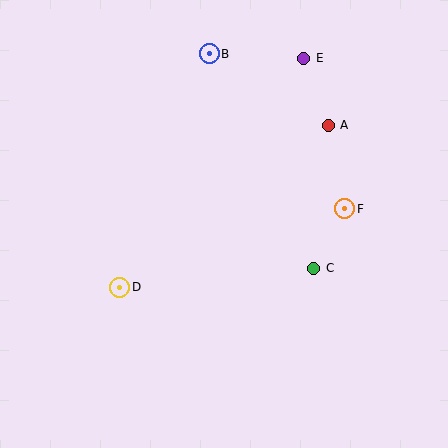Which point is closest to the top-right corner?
Point E is closest to the top-right corner.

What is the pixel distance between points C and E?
The distance between C and E is 210 pixels.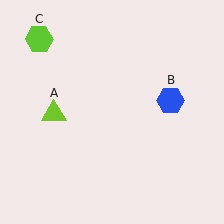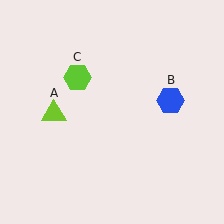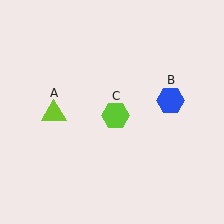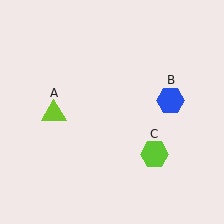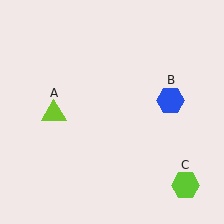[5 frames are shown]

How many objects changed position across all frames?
1 object changed position: lime hexagon (object C).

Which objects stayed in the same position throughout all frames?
Lime triangle (object A) and blue hexagon (object B) remained stationary.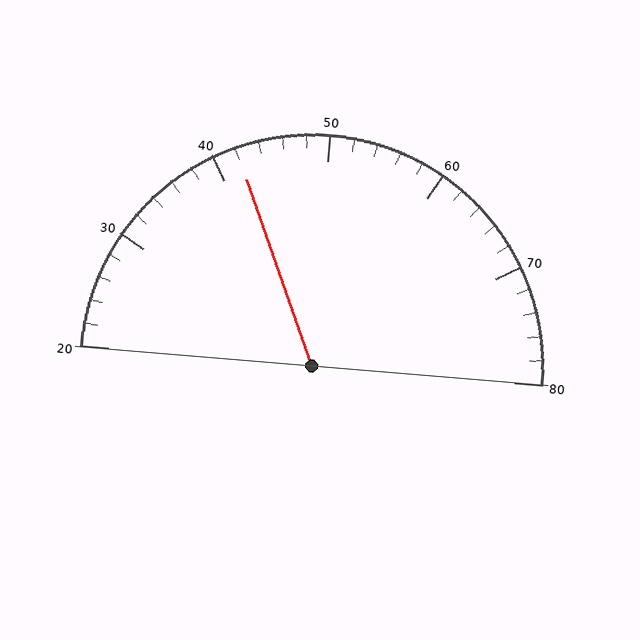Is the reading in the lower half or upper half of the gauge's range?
The reading is in the lower half of the range (20 to 80).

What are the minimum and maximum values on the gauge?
The gauge ranges from 20 to 80.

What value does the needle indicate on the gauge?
The needle indicates approximately 42.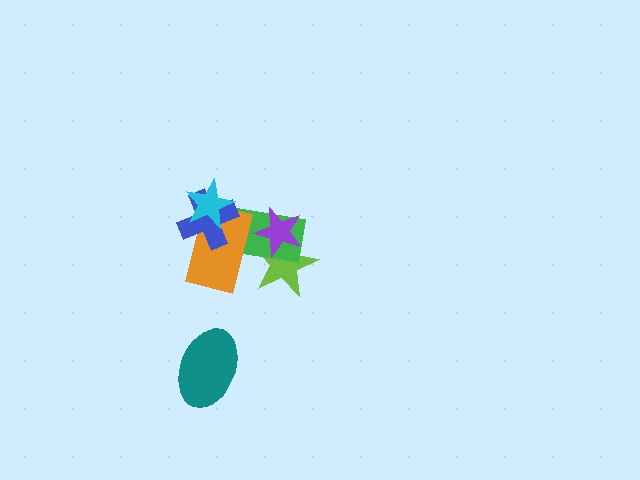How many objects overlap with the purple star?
2 objects overlap with the purple star.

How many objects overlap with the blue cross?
3 objects overlap with the blue cross.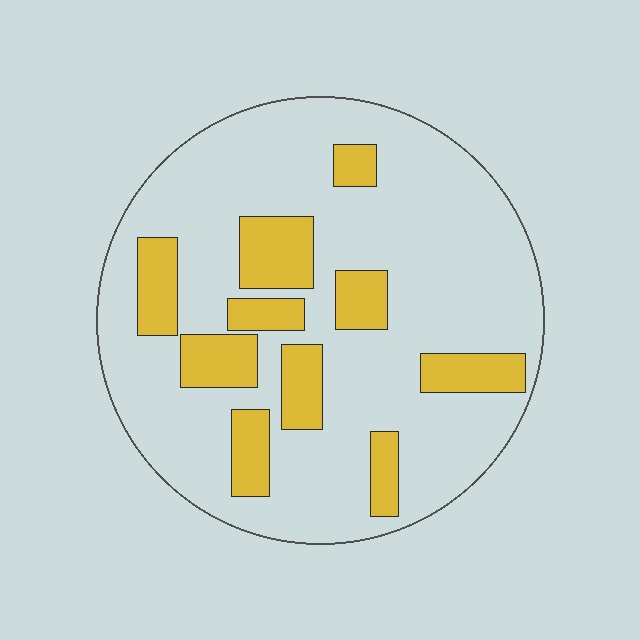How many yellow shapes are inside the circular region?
10.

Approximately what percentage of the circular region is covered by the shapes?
Approximately 20%.